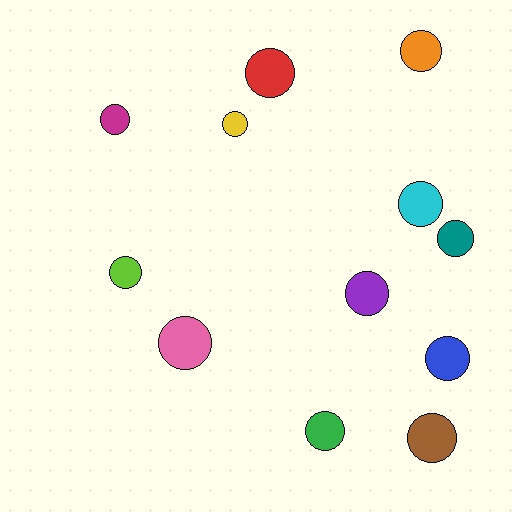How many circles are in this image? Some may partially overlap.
There are 12 circles.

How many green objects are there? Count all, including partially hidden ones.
There is 1 green object.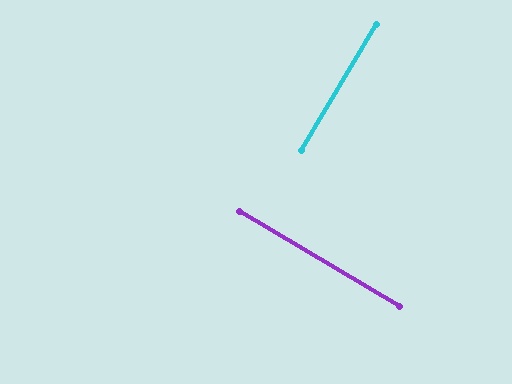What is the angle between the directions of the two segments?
Approximately 90 degrees.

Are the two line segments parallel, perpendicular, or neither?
Perpendicular — they meet at approximately 90°.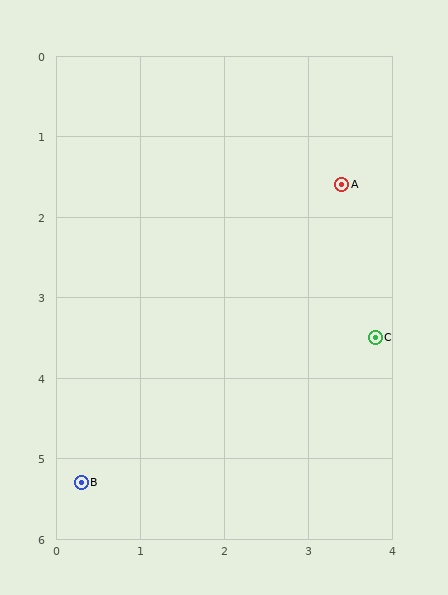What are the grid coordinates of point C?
Point C is at approximately (3.8, 3.5).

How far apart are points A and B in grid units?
Points A and B are about 4.8 grid units apart.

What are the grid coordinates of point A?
Point A is at approximately (3.4, 1.6).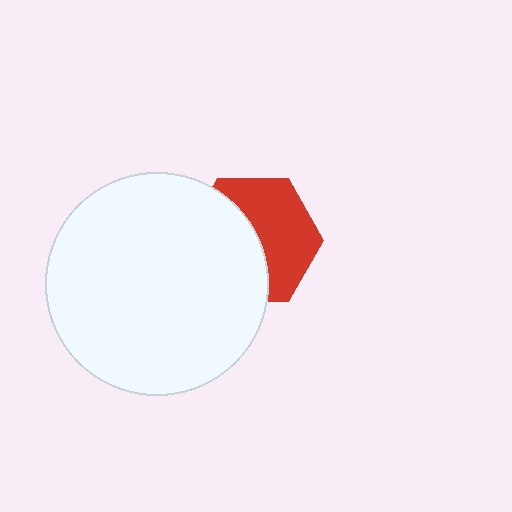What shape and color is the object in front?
The object in front is a white circle.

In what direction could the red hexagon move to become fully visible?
The red hexagon could move right. That would shift it out from behind the white circle entirely.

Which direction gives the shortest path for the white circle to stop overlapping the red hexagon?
Moving left gives the shortest separation.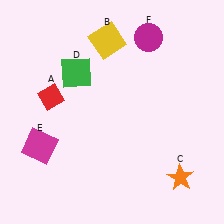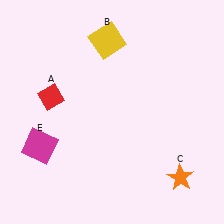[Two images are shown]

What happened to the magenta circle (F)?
The magenta circle (F) was removed in Image 2. It was in the top-right area of Image 1.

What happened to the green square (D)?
The green square (D) was removed in Image 2. It was in the top-left area of Image 1.